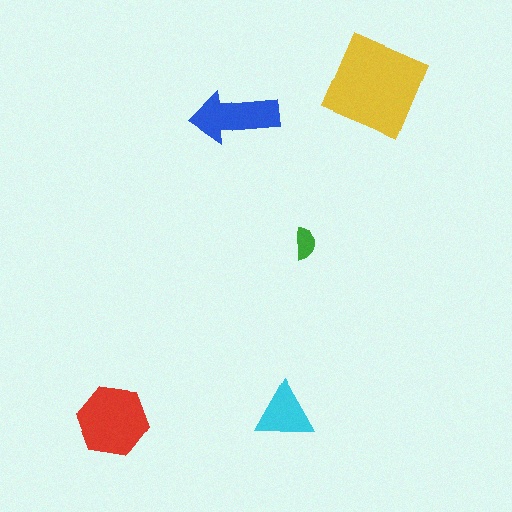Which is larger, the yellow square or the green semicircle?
The yellow square.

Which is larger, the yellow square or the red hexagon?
The yellow square.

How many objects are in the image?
There are 5 objects in the image.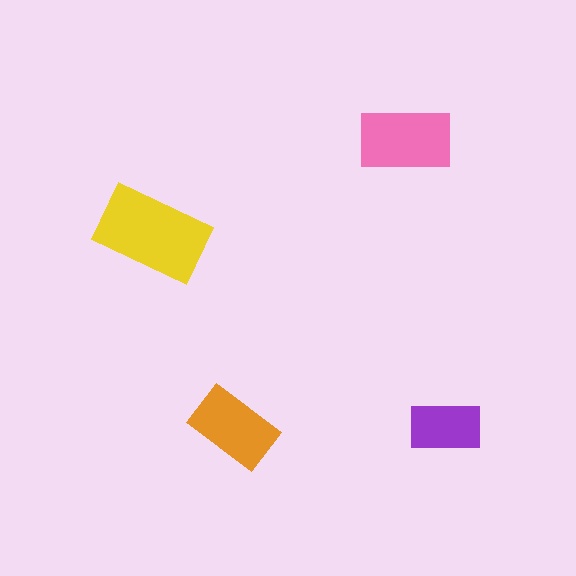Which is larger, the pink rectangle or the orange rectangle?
The pink one.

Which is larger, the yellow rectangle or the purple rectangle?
The yellow one.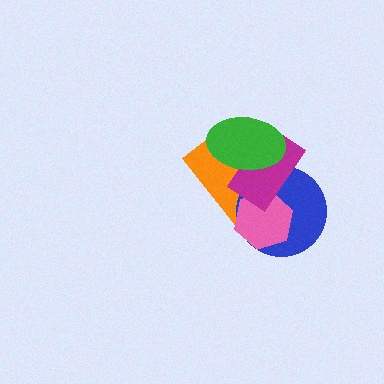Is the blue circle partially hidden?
Yes, it is partially covered by another shape.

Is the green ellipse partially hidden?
No, no other shape covers it.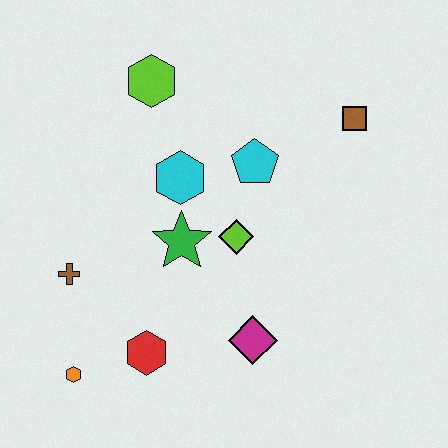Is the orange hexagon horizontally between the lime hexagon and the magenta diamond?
No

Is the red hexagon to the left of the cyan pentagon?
Yes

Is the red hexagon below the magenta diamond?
Yes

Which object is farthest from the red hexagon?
The brown square is farthest from the red hexagon.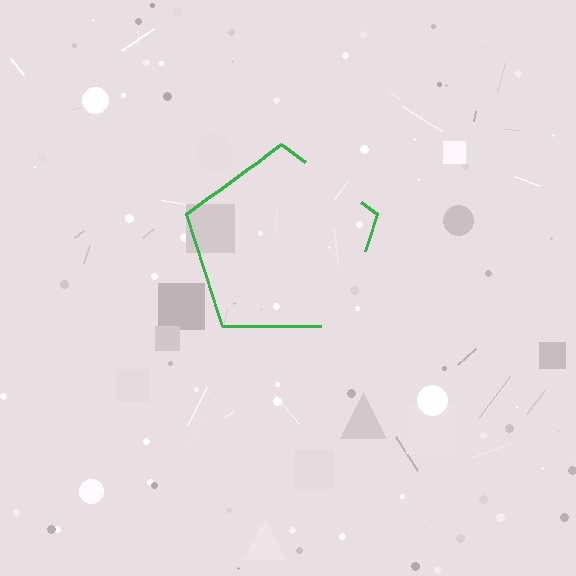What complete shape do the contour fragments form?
The contour fragments form a pentagon.